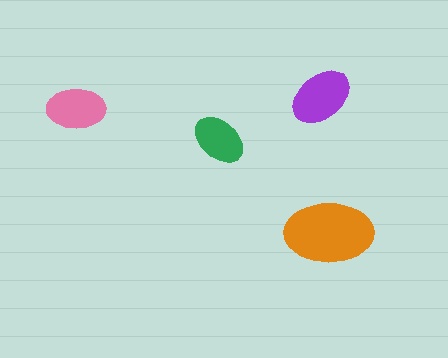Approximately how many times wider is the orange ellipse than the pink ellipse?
About 1.5 times wider.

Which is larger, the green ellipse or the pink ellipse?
The pink one.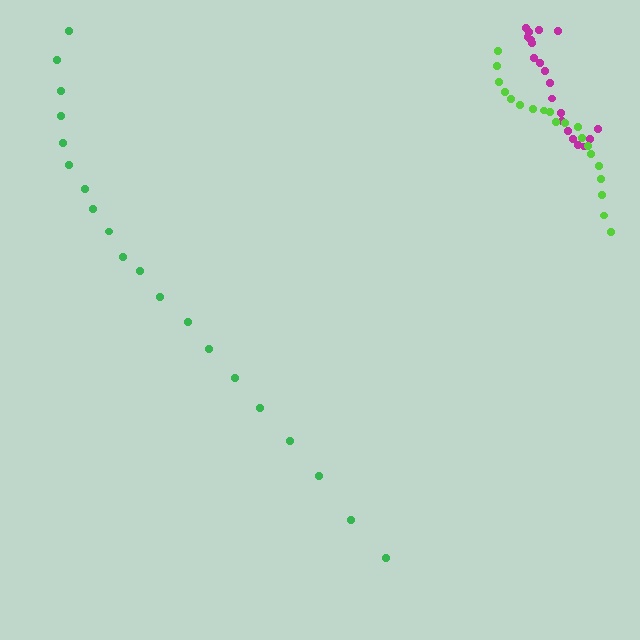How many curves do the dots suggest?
There are 3 distinct paths.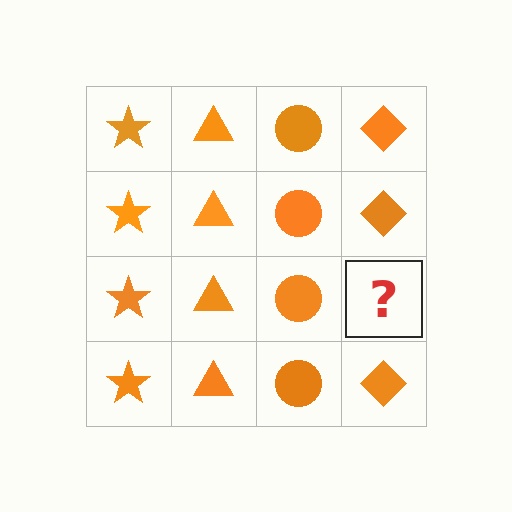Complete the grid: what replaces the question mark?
The question mark should be replaced with an orange diamond.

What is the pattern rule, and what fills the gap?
The rule is that each column has a consistent shape. The gap should be filled with an orange diamond.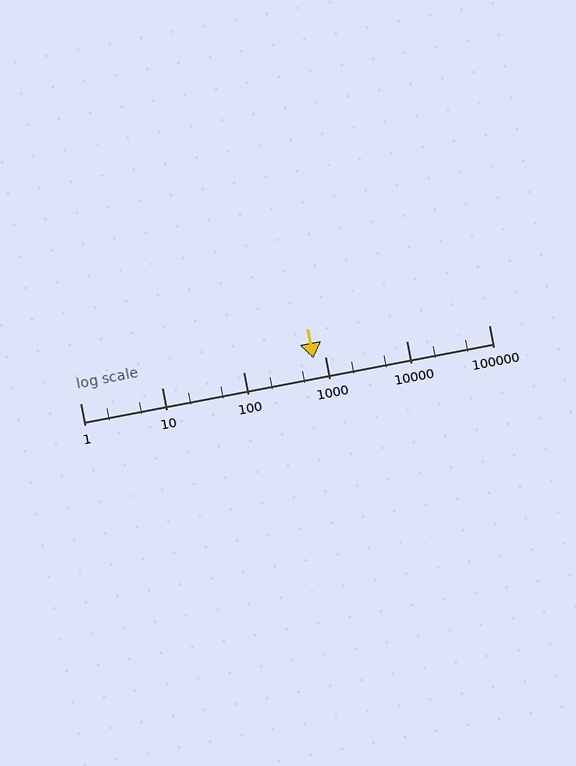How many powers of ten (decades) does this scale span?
The scale spans 5 decades, from 1 to 100000.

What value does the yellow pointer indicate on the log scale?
The pointer indicates approximately 720.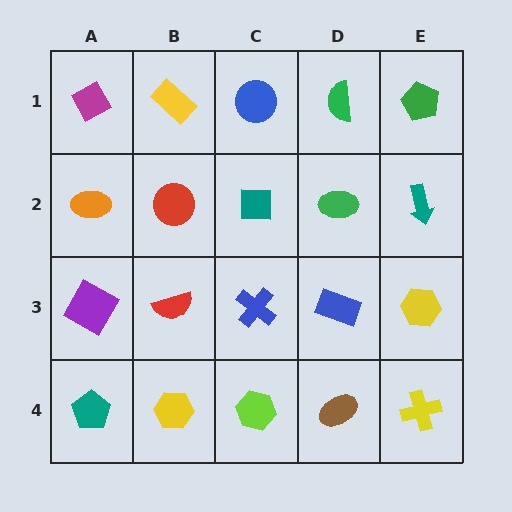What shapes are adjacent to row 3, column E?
A teal arrow (row 2, column E), a yellow cross (row 4, column E), a blue rectangle (row 3, column D).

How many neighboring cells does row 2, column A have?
3.